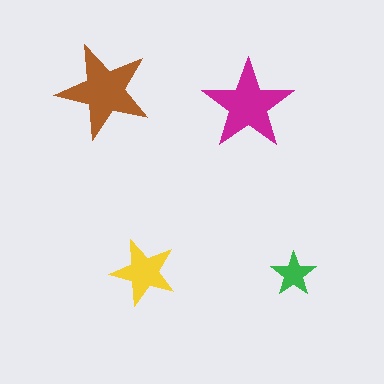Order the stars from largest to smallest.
the brown one, the magenta one, the yellow one, the green one.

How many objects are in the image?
There are 4 objects in the image.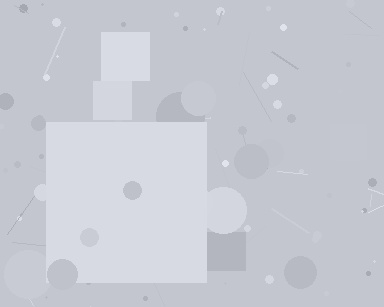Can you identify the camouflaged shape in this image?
The camouflaged shape is a square.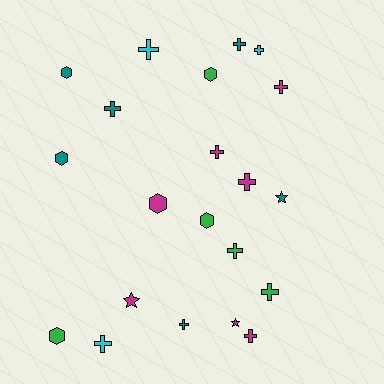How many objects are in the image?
There are 21 objects.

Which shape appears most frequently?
Cross, with 12 objects.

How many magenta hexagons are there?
There is 1 magenta hexagon.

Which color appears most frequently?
Magenta, with 7 objects.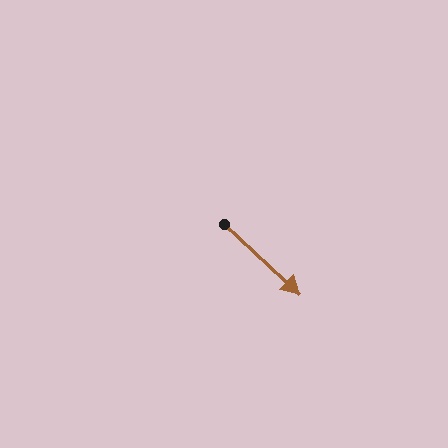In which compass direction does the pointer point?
Southeast.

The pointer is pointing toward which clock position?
Roughly 4 o'clock.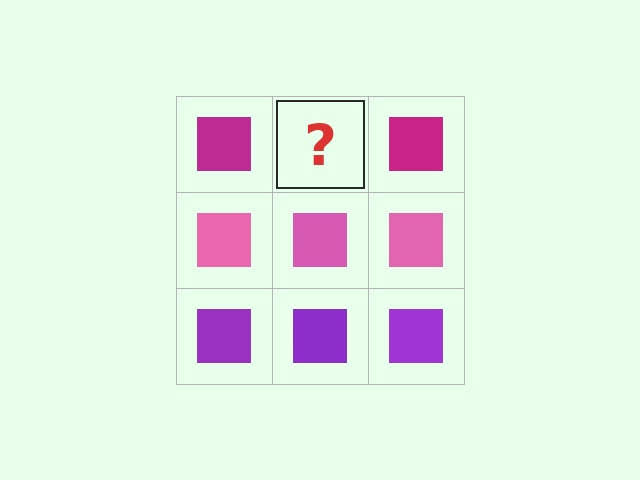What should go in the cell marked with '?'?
The missing cell should contain a magenta square.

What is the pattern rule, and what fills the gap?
The rule is that each row has a consistent color. The gap should be filled with a magenta square.